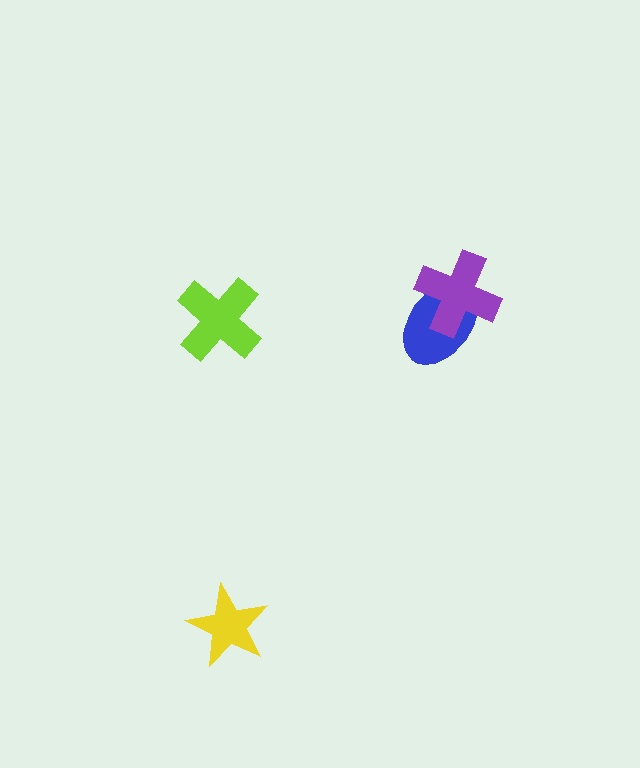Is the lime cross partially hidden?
No, no other shape covers it.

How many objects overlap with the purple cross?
1 object overlaps with the purple cross.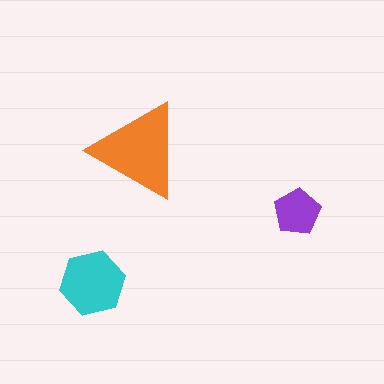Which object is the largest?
The orange triangle.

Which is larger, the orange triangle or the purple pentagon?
The orange triangle.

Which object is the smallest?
The purple pentagon.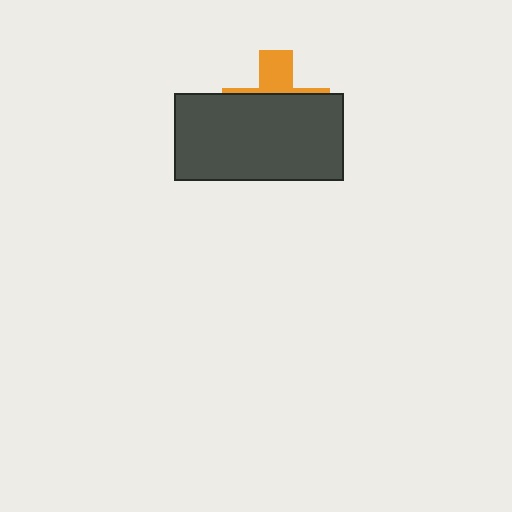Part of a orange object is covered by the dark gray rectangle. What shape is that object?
It is a cross.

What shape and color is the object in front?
The object in front is a dark gray rectangle.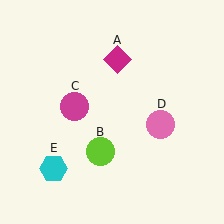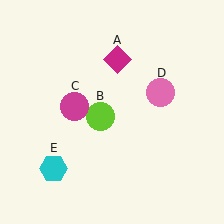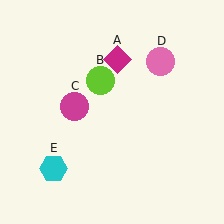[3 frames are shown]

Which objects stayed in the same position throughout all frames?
Magenta diamond (object A) and magenta circle (object C) and cyan hexagon (object E) remained stationary.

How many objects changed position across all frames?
2 objects changed position: lime circle (object B), pink circle (object D).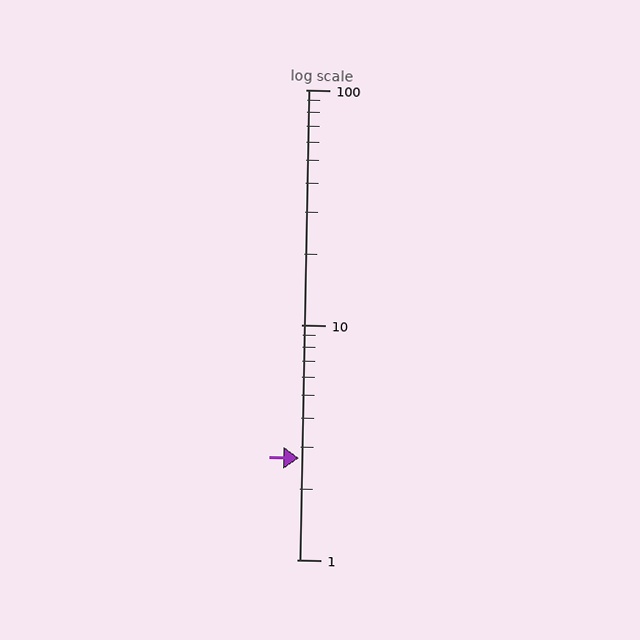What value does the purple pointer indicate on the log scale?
The pointer indicates approximately 2.7.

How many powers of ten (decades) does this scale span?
The scale spans 2 decades, from 1 to 100.